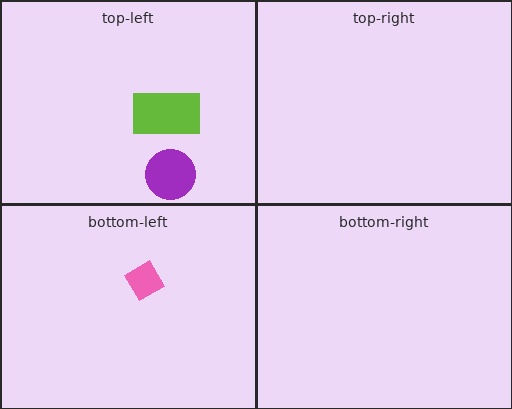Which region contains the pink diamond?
The bottom-left region.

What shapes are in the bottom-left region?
The pink diamond.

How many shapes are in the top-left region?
2.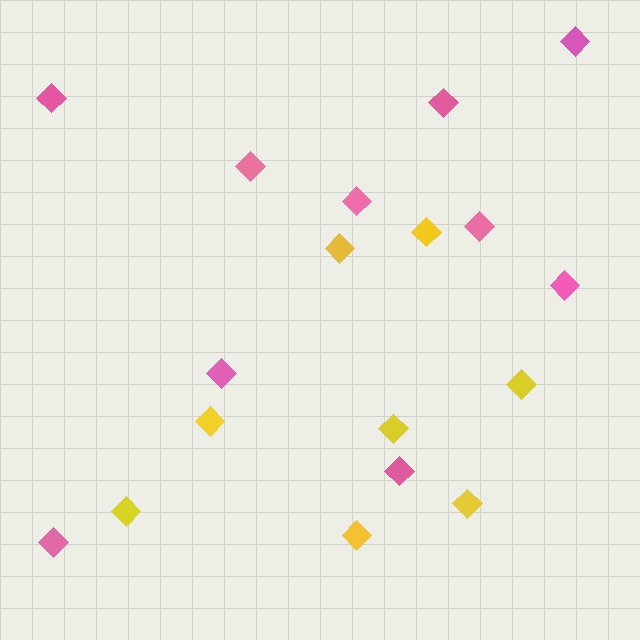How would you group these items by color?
There are 2 groups: one group of yellow diamonds (8) and one group of pink diamonds (10).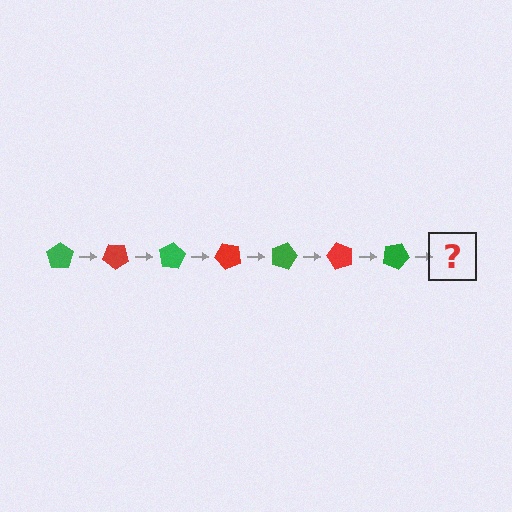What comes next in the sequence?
The next element should be a red pentagon, rotated 280 degrees from the start.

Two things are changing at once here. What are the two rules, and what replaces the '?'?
The two rules are that it rotates 40 degrees each step and the color cycles through green and red. The '?' should be a red pentagon, rotated 280 degrees from the start.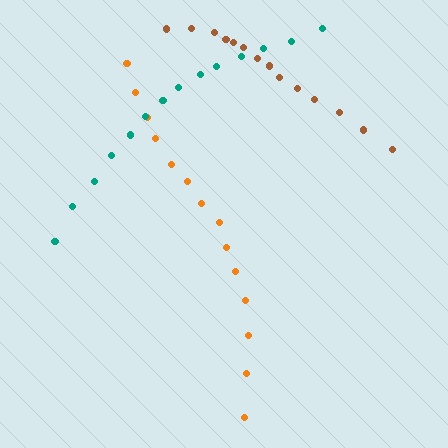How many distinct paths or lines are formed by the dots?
There are 3 distinct paths.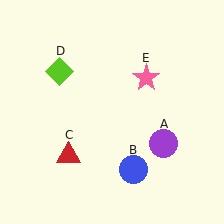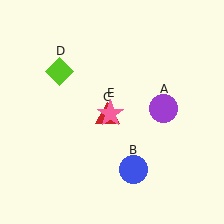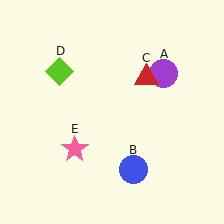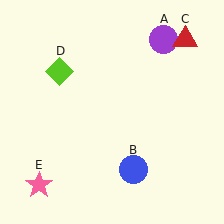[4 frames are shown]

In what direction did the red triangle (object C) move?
The red triangle (object C) moved up and to the right.